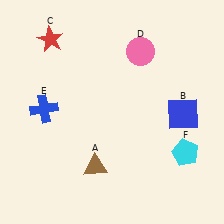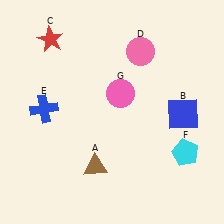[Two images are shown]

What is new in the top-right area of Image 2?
A pink circle (G) was added in the top-right area of Image 2.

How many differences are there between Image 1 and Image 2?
There is 1 difference between the two images.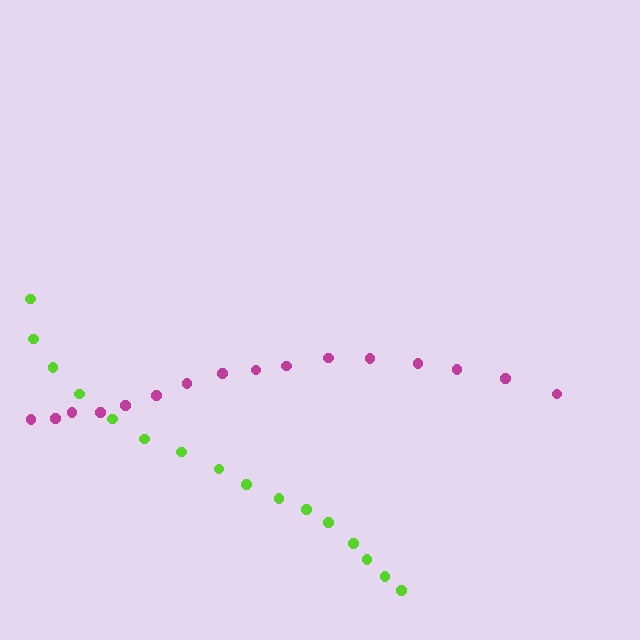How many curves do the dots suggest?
There are 2 distinct paths.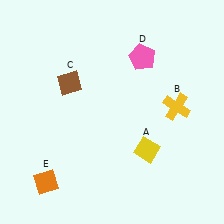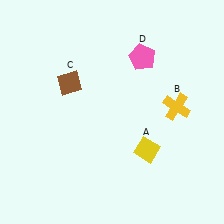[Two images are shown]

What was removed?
The orange diamond (E) was removed in Image 2.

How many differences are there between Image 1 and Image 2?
There is 1 difference between the two images.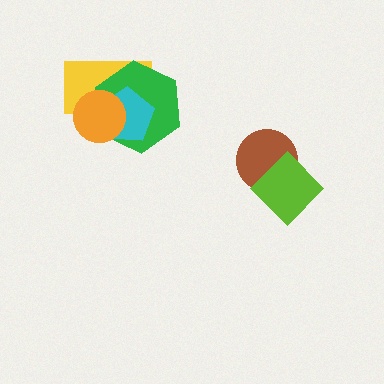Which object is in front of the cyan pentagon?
The orange circle is in front of the cyan pentagon.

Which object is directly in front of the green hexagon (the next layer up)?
The cyan pentagon is directly in front of the green hexagon.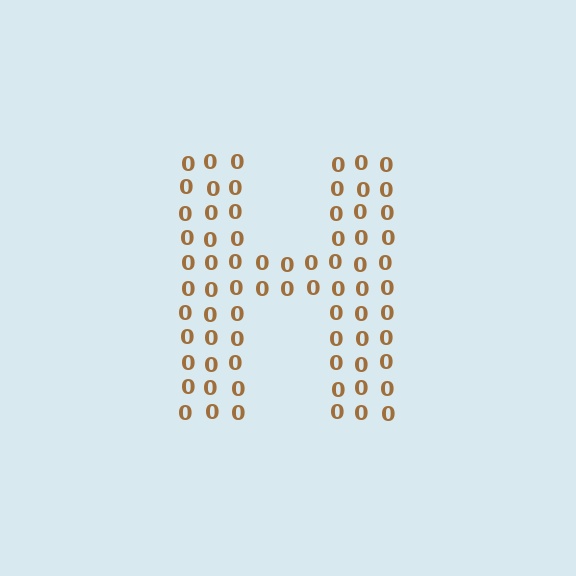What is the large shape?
The large shape is the letter H.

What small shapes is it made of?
It is made of small digit 0's.